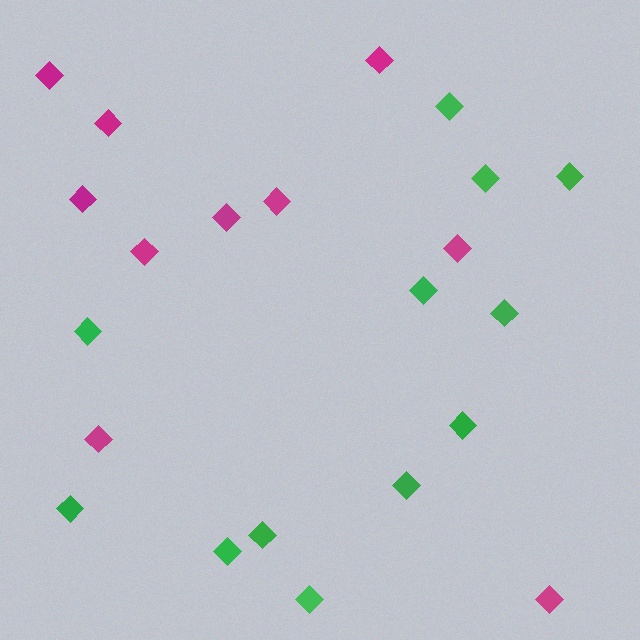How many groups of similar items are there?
There are 2 groups: one group of magenta diamonds (10) and one group of green diamonds (12).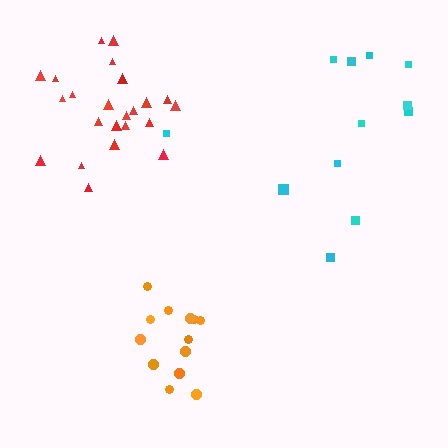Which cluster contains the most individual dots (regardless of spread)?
Red (23).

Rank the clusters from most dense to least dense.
orange, red, cyan.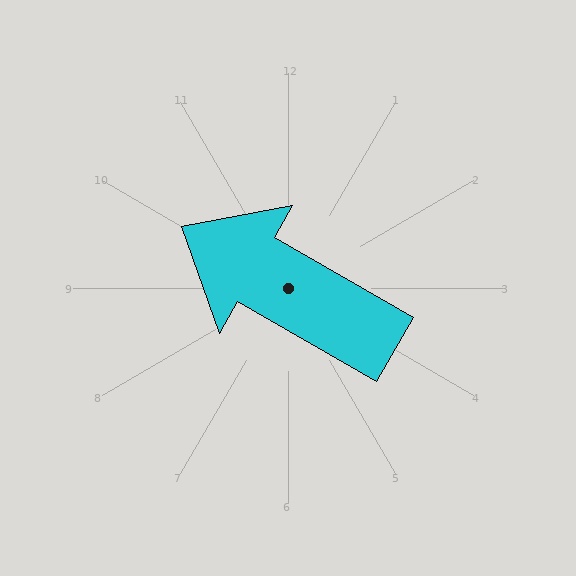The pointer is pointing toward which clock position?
Roughly 10 o'clock.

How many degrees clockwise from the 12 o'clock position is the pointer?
Approximately 300 degrees.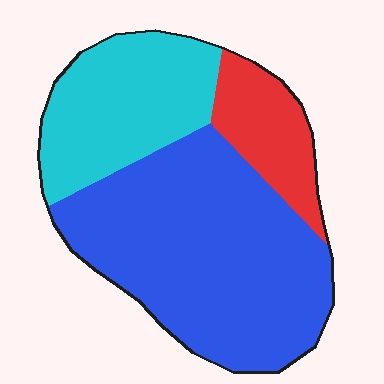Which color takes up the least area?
Red, at roughly 15%.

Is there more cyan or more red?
Cyan.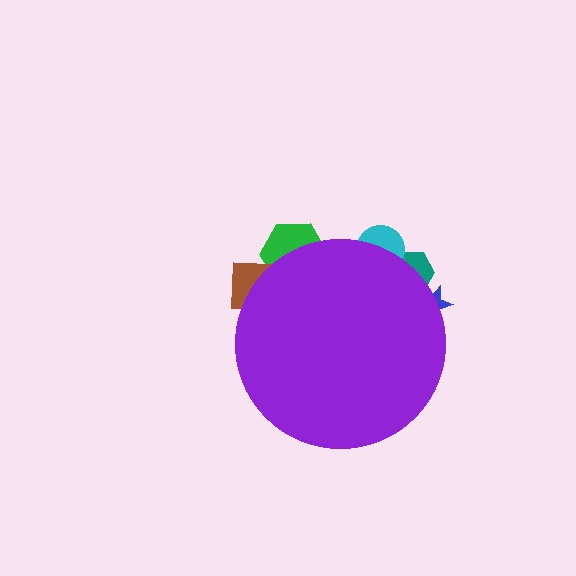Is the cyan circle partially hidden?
Yes, the cyan circle is partially hidden behind the purple circle.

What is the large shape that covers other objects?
A purple circle.